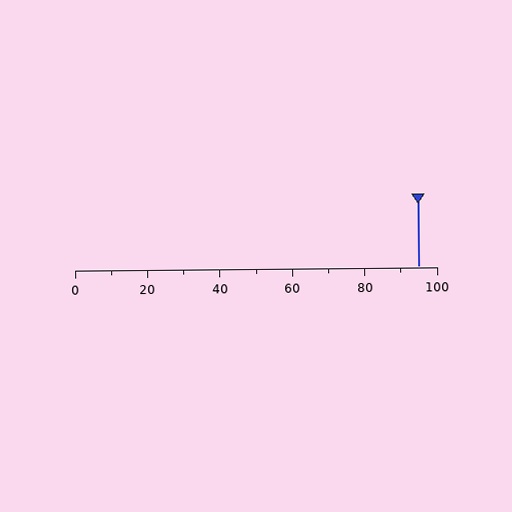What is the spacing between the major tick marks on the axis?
The major ticks are spaced 20 apart.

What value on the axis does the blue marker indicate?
The marker indicates approximately 95.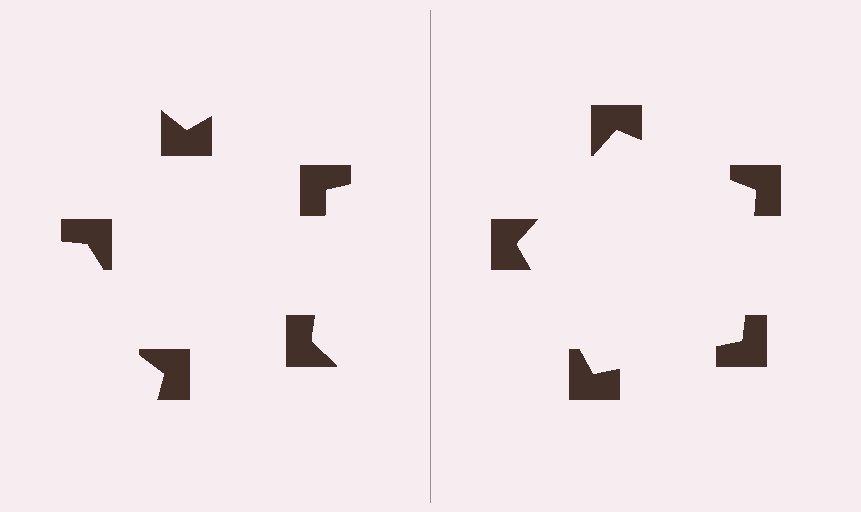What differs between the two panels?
The notched squares are positioned identically on both sides; only the wedge orientations differ. On the right they align to a pentagon; on the left they are misaligned.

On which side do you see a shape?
An illusory pentagon appears on the right side. On the left side the wedge cuts are rotated, so no coherent shape forms.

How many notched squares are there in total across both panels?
10 — 5 on each side.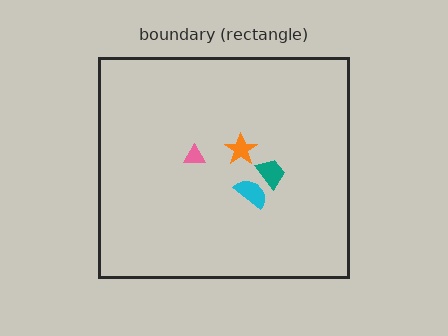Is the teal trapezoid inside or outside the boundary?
Inside.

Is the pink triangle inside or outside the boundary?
Inside.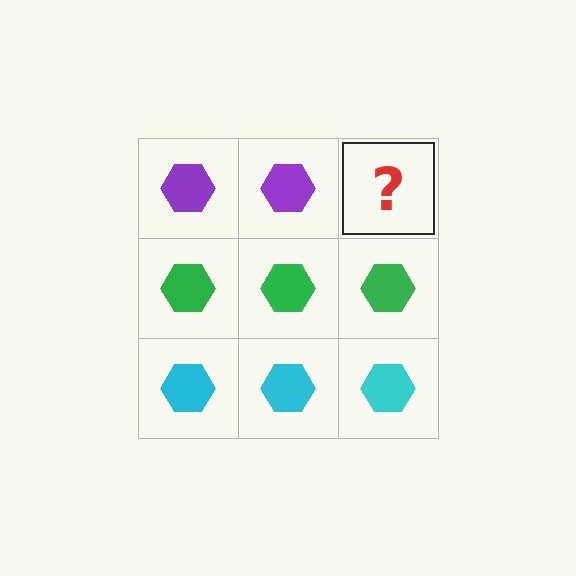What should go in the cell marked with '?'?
The missing cell should contain a purple hexagon.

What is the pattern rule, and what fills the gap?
The rule is that each row has a consistent color. The gap should be filled with a purple hexagon.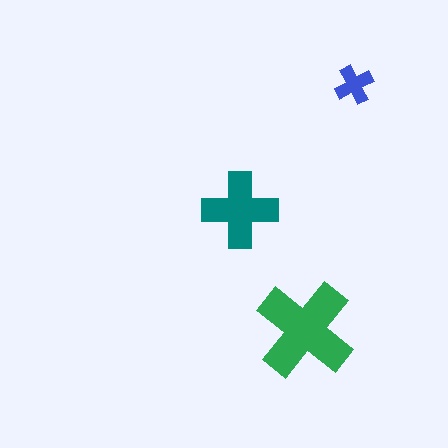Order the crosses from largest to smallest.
the green one, the teal one, the blue one.